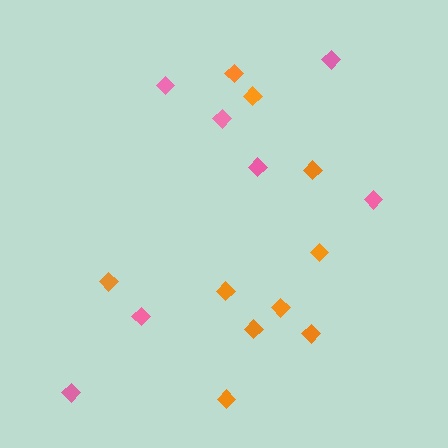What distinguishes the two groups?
There are 2 groups: one group of pink diamonds (7) and one group of orange diamonds (10).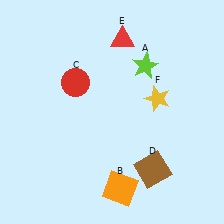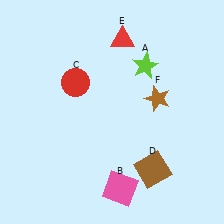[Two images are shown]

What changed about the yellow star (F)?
In Image 1, F is yellow. In Image 2, it changed to brown.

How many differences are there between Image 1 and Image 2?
There are 2 differences between the two images.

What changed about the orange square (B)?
In Image 1, B is orange. In Image 2, it changed to pink.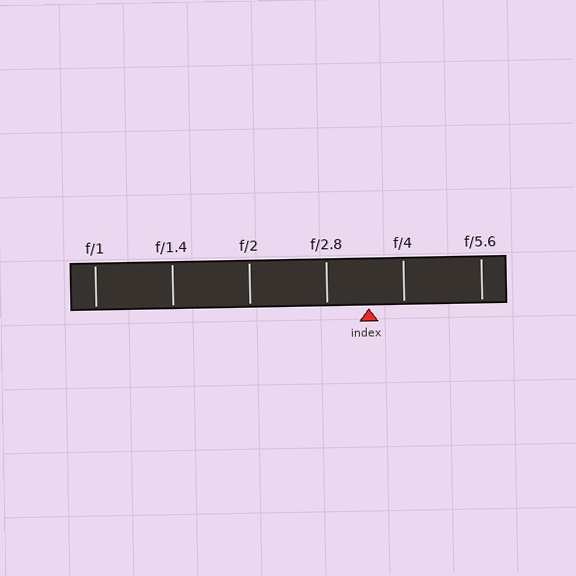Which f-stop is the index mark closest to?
The index mark is closest to f/4.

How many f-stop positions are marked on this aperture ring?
There are 6 f-stop positions marked.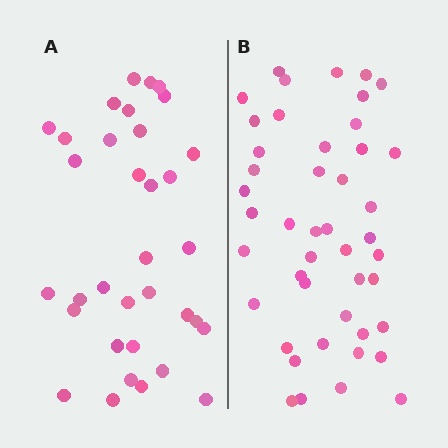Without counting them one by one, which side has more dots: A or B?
Region B (the right region) has more dots.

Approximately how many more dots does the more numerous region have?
Region B has roughly 12 or so more dots than region A.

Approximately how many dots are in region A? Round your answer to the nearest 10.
About 30 dots. (The exact count is 34, which rounds to 30.)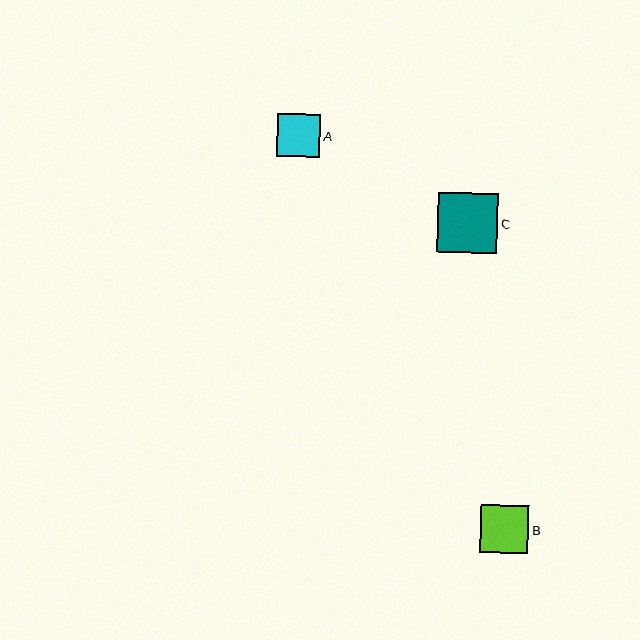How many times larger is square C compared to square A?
Square C is approximately 1.4 times the size of square A.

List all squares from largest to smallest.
From largest to smallest: C, B, A.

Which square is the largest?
Square C is the largest with a size of approximately 60 pixels.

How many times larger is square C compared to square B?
Square C is approximately 1.3 times the size of square B.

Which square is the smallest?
Square A is the smallest with a size of approximately 43 pixels.